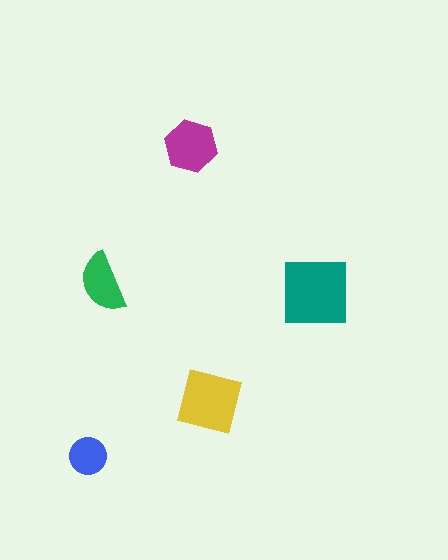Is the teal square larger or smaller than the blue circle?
Larger.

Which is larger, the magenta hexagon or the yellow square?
The yellow square.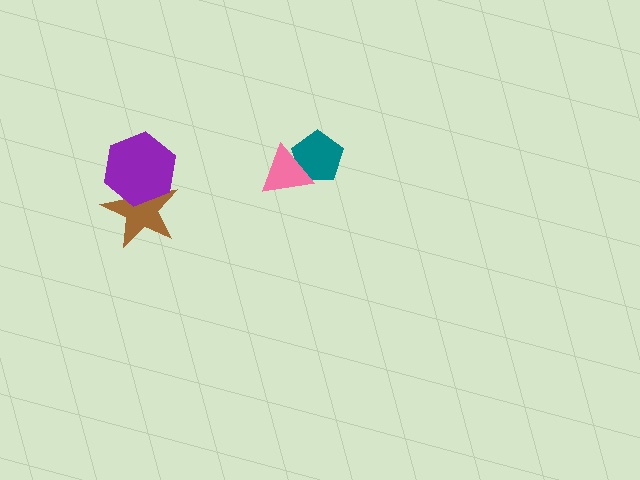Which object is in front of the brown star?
The purple hexagon is in front of the brown star.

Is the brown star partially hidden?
Yes, it is partially covered by another shape.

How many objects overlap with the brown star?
1 object overlaps with the brown star.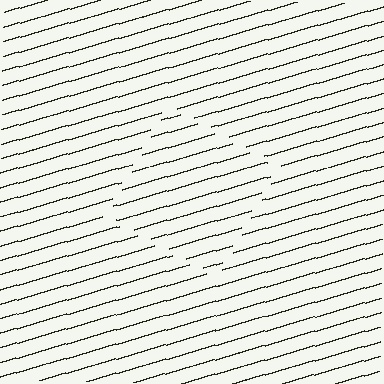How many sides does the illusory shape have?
4 sides — the line-ends trace a square.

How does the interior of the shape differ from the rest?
The interior of the shape contains the same grating, shifted by half a period — the contour is defined by the phase discontinuity where line-ends from the inner and outer gratings abut.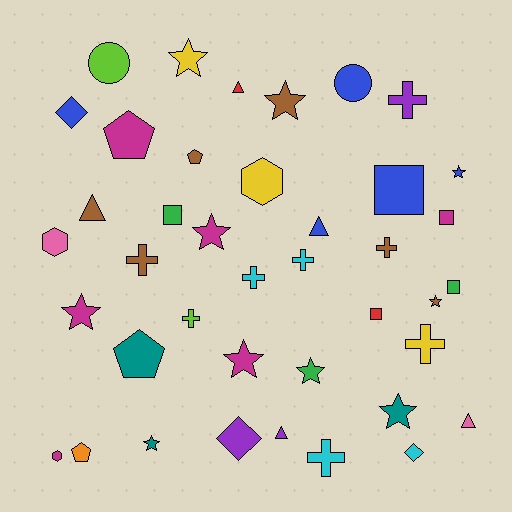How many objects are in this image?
There are 40 objects.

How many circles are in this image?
There are 2 circles.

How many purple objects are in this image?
There are 3 purple objects.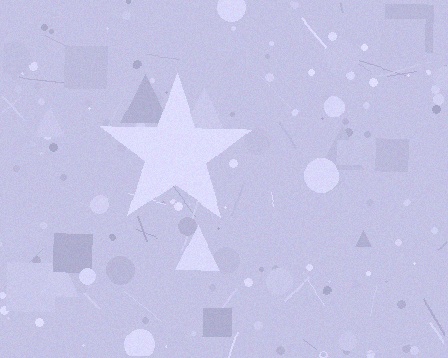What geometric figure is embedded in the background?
A star is embedded in the background.